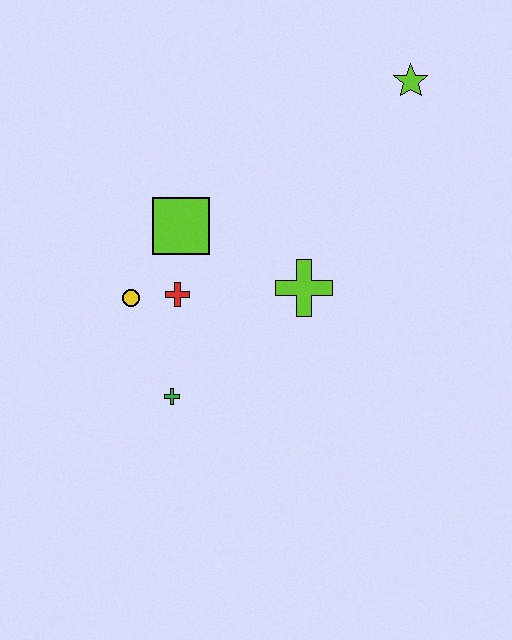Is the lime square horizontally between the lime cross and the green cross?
Yes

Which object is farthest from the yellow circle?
The lime star is farthest from the yellow circle.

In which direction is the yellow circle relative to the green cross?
The yellow circle is above the green cross.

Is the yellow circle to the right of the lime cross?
No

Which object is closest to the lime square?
The red cross is closest to the lime square.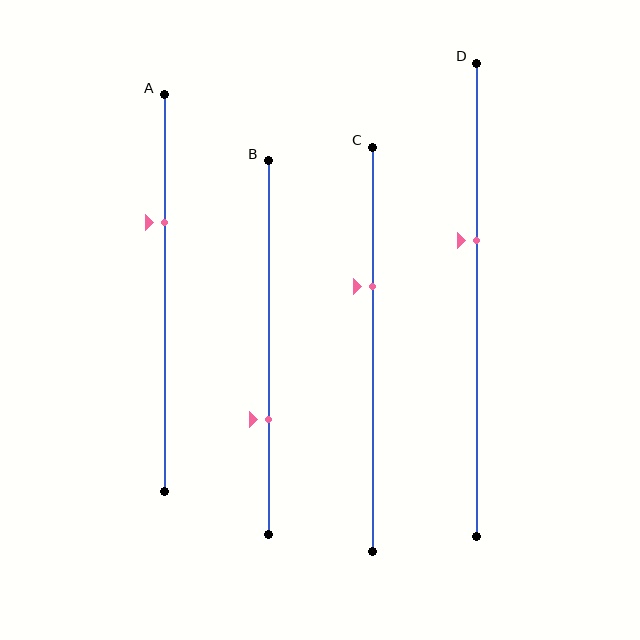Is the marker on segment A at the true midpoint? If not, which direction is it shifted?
No, the marker on segment A is shifted upward by about 18% of the segment length.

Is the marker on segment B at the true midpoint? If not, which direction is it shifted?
No, the marker on segment B is shifted downward by about 19% of the segment length.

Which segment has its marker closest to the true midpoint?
Segment D has its marker closest to the true midpoint.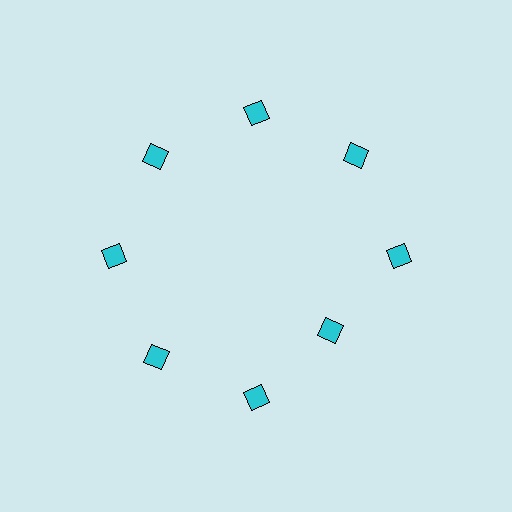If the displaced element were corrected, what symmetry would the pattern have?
It would have 8-fold rotational symmetry — the pattern would map onto itself every 45 degrees.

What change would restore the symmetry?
The symmetry would be restored by moving it outward, back onto the ring so that all 8 diamonds sit at equal angles and equal distance from the center.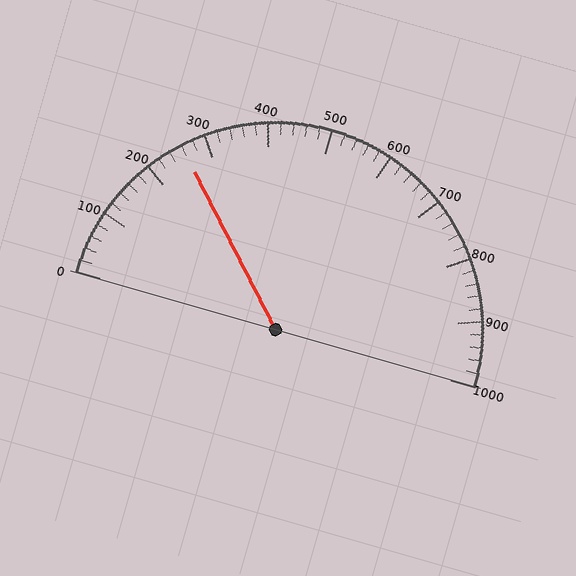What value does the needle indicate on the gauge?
The needle indicates approximately 260.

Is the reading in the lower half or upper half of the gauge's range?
The reading is in the lower half of the range (0 to 1000).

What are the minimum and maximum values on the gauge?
The gauge ranges from 0 to 1000.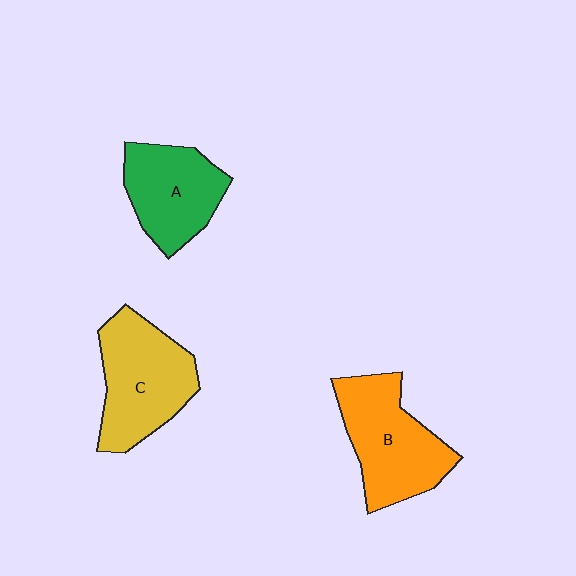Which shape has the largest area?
Shape C (yellow).